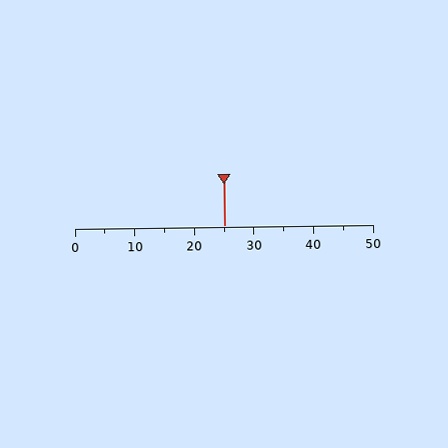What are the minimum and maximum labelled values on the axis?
The axis runs from 0 to 50.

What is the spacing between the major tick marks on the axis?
The major ticks are spaced 10 apart.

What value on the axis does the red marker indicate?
The marker indicates approximately 25.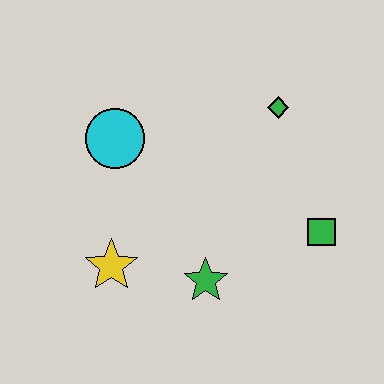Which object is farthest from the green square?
The cyan circle is farthest from the green square.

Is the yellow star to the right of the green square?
No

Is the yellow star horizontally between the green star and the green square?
No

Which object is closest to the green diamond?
The green square is closest to the green diamond.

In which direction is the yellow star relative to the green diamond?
The yellow star is to the left of the green diamond.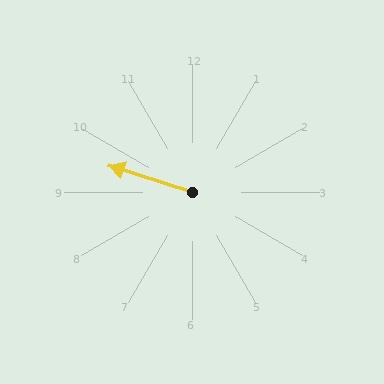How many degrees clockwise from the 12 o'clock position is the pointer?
Approximately 288 degrees.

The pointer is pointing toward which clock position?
Roughly 10 o'clock.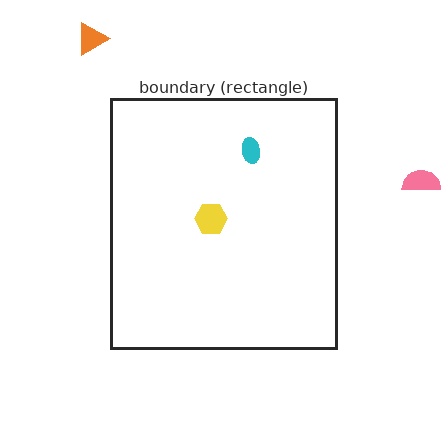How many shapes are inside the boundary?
2 inside, 2 outside.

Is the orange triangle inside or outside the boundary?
Outside.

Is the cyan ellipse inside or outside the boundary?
Inside.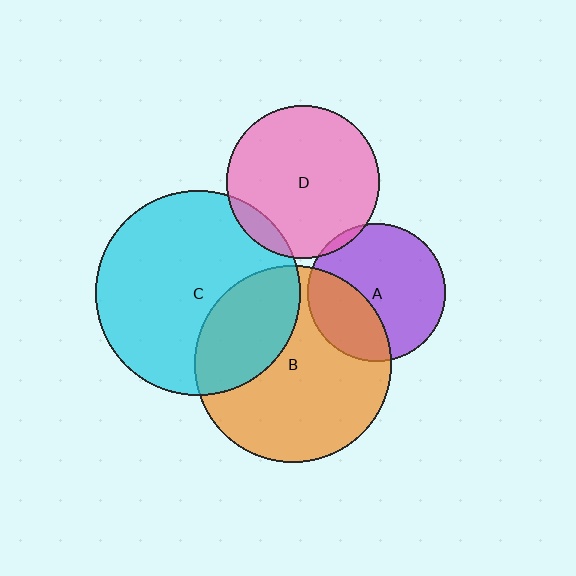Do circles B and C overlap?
Yes.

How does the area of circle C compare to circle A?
Approximately 2.2 times.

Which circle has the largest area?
Circle C (cyan).